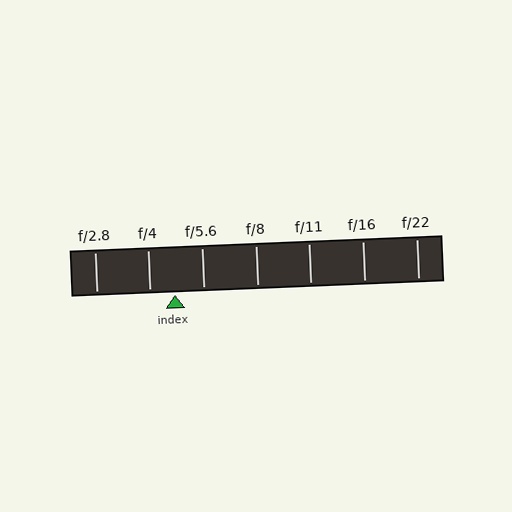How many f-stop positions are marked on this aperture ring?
There are 7 f-stop positions marked.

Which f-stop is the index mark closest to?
The index mark is closest to f/4.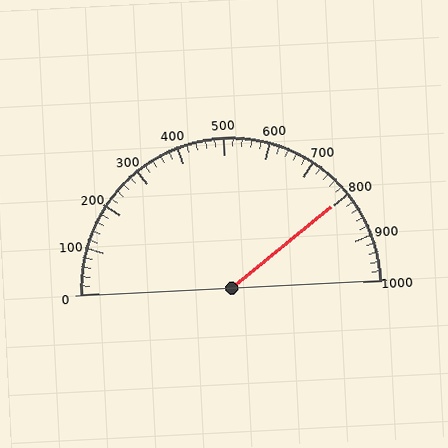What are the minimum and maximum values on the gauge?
The gauge ranges from 0 to 1000.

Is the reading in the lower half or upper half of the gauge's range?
The reading is in the upper half of the range (0 to 1000).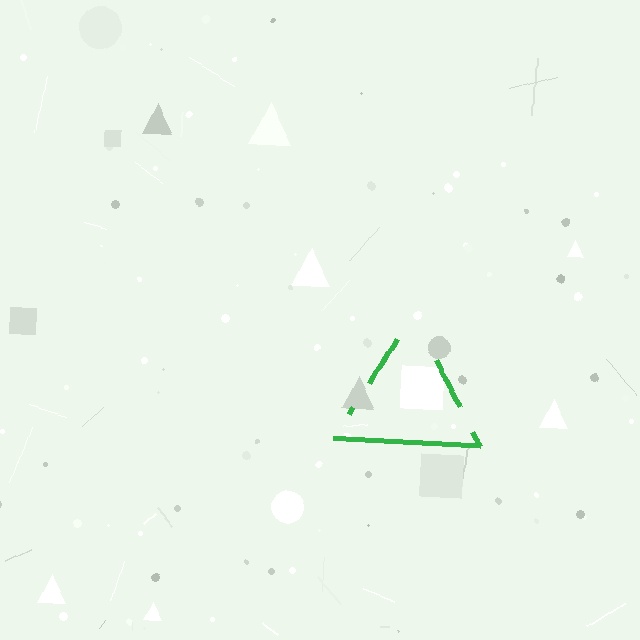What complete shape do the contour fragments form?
The contour fragments form a triangle.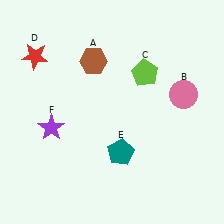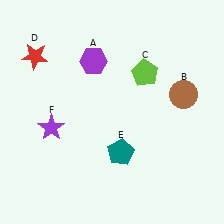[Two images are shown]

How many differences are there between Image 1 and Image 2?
There are 2 differences between the two images.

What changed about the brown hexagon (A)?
In Image 1, A is brown. In Image 2, it changed to purple.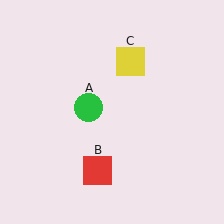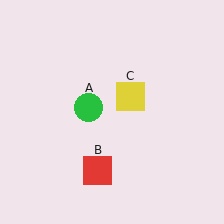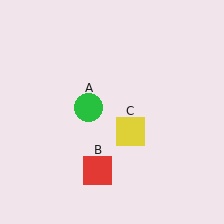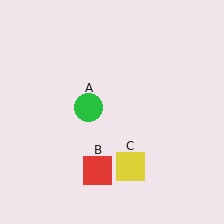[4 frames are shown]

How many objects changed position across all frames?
1 object changed position: yellow square (object C).